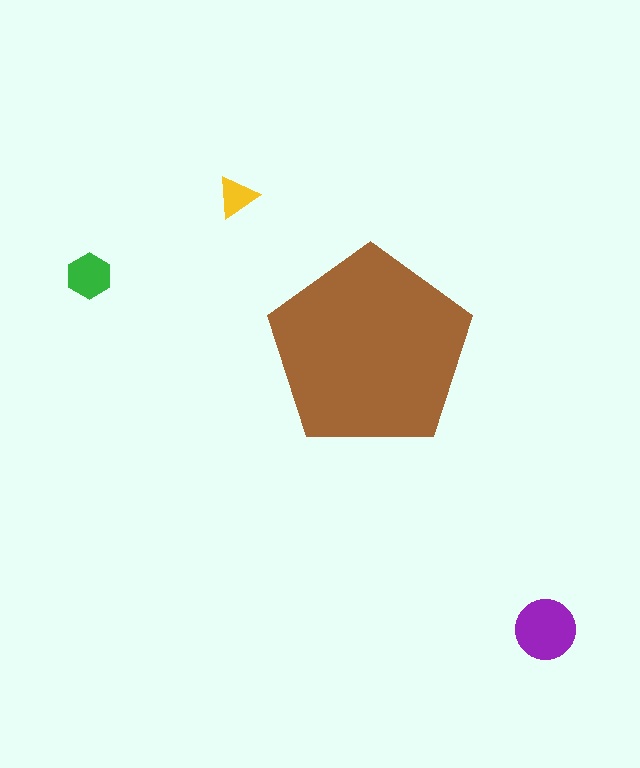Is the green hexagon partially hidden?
No, the green hexagon is fully visible.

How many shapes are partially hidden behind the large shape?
0 shapes are partially hidden.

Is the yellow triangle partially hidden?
No, the yellow triangle is fully visible.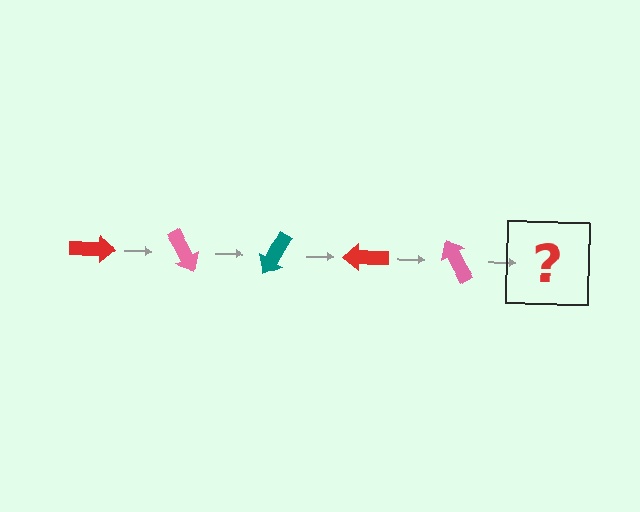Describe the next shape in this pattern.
It should be a teal arrow, rotated 300 degrees from the start.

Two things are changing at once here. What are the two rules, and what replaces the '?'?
The two rules are that it rotates 60 degrees each step and the color cycles through red, pink, and teal. The '?' should be a teal arrow, rotated 300 degrees from the start.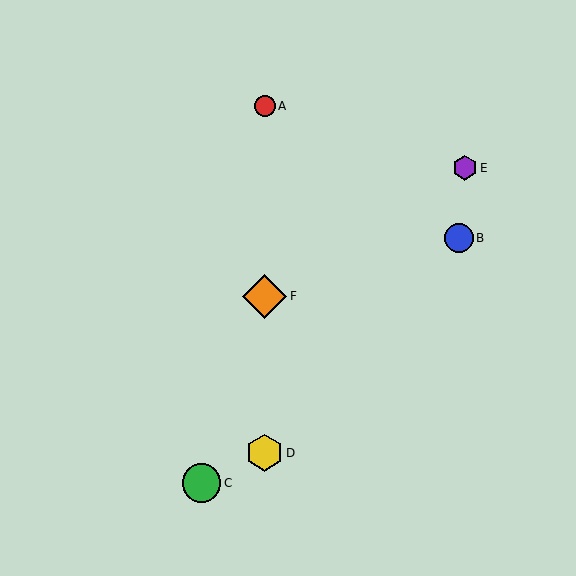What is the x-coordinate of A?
Object A is at x≈265.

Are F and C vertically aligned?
No, F is at x≈265 and C is at x≈201.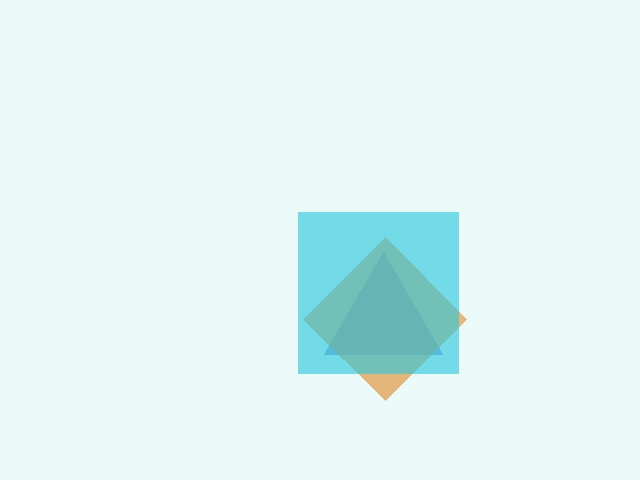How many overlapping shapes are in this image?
There are 3 overlapping shapes in the image.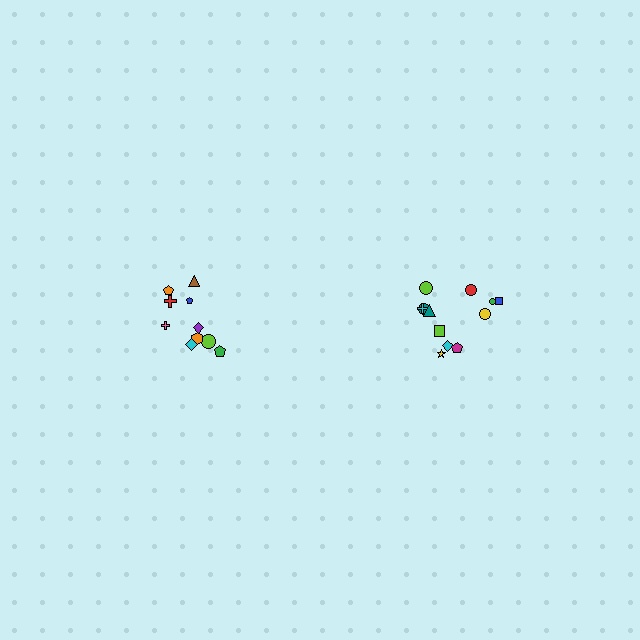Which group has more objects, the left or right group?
The right group.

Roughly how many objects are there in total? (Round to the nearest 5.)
Roughly 20 objects in total.